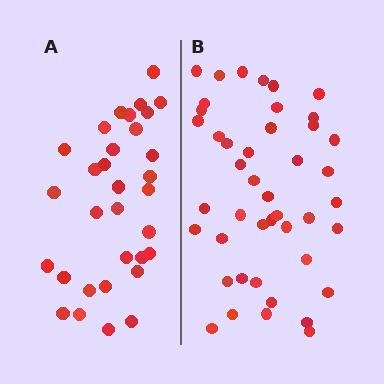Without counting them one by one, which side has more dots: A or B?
Region B (the right region) has more dots.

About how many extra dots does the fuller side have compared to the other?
Region B has roughly 12 or so more dots than region A.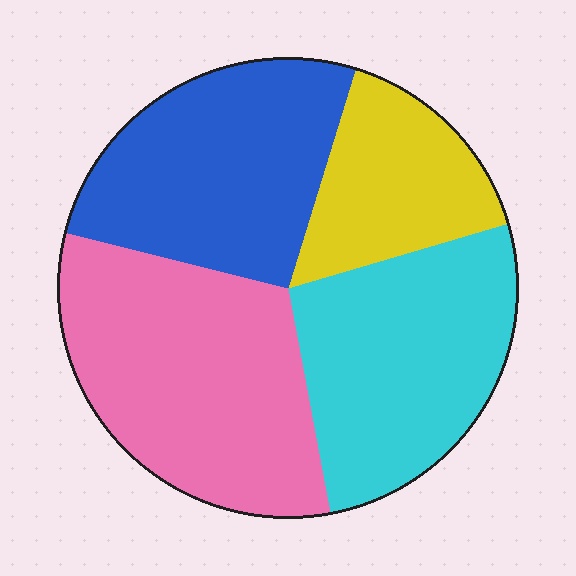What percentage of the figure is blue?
Blue covers roughly 25% of the figure.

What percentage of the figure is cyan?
Cyan covers roughly 25% of the figure.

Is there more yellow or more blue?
Blue.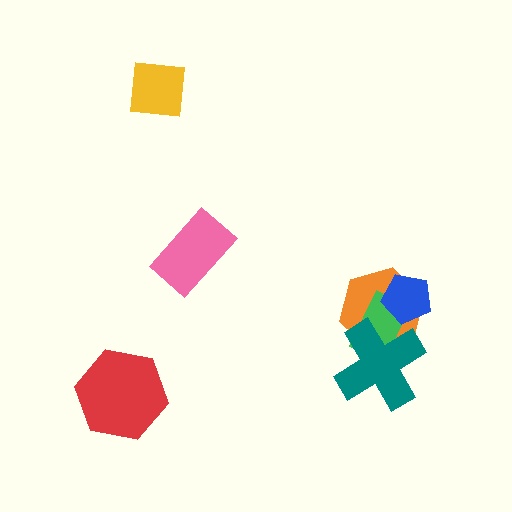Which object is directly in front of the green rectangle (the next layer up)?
The teal cross is directly in front of the green rectangle.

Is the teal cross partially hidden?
No, no other shape covers it.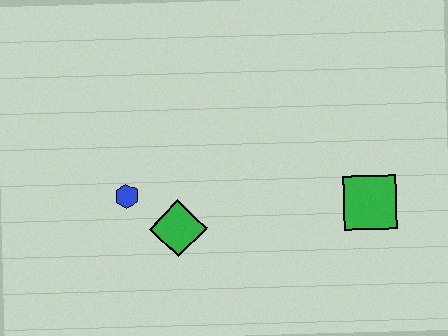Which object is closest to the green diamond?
The blue hexagon is closest to the green diamond.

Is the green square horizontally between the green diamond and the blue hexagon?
No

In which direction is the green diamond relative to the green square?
The green diamond is to the left of the green square.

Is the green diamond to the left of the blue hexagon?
No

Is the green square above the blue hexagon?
No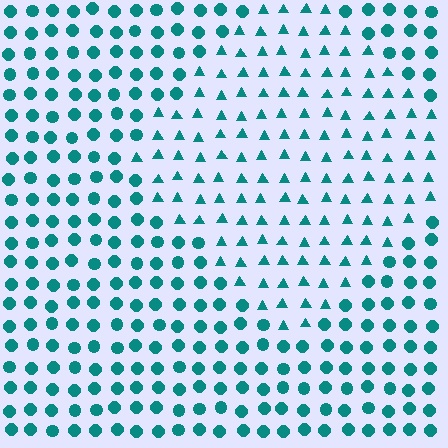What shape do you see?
I see a diamond.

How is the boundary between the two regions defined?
The boundary is defined by a change in element shape: triangles inside vs. circles outside. All elements share the same color and spacing.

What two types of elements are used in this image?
The image uses triangles inside the diamond region and circles outside it.